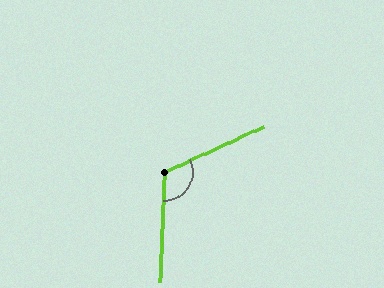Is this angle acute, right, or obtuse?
It is obtuse.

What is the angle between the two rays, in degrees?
Approximately 117 degrees.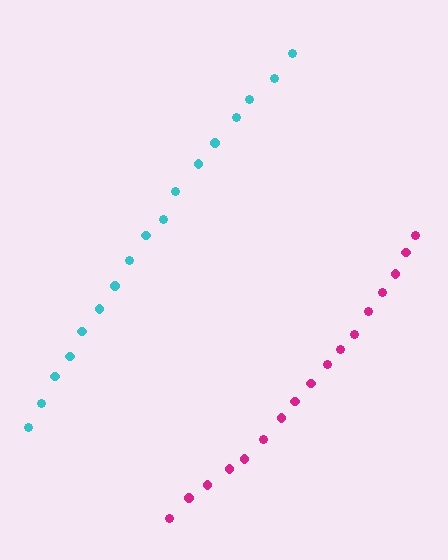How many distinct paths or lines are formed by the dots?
There are 2 distinct paths.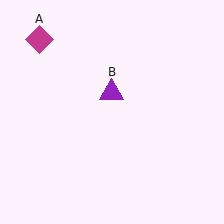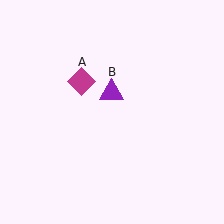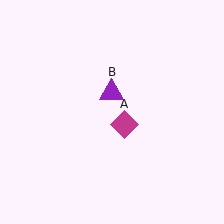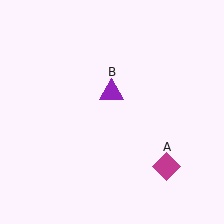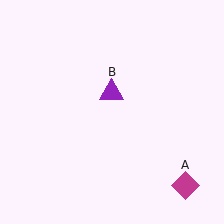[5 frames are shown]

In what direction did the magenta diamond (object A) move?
The magenta diamond (object A) moved down and to the right.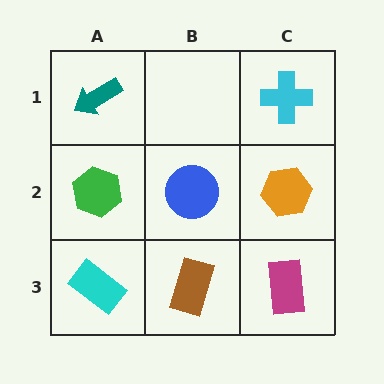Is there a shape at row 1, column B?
No, that cell is empty.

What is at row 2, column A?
A green hexagon.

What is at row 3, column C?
A magenta rectangle.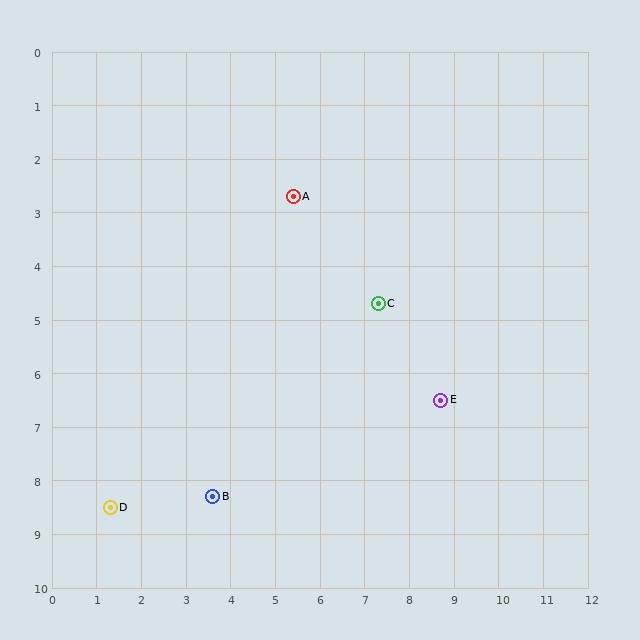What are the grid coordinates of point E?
Point E is at approximately (8.7, 6.5).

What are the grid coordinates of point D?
Point D is at approximately (1.3, 8.5).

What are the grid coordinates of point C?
Point C is at approximately (7.3, 4.7).